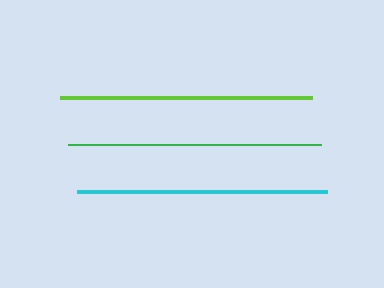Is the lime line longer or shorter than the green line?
The green line is longer than the lime line.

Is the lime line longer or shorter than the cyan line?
The lime line is longer than the cyan line.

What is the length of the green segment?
The green segment is approximately 254 pixels long.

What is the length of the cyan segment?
The cyan segment is approximately 250 pixels long.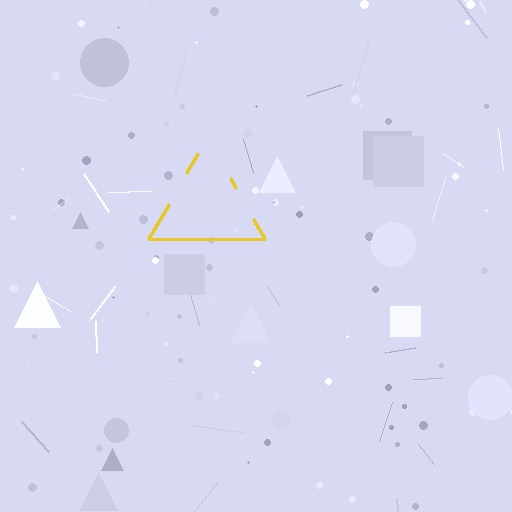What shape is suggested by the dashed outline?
The dashed outline suggests a triangle.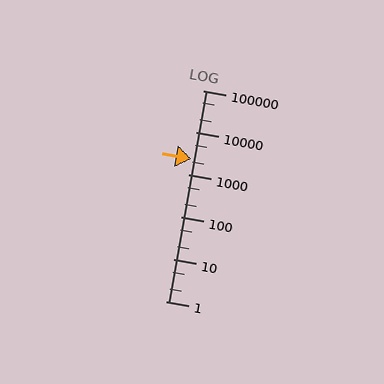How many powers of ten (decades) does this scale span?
The scale spans 5 decades, from 1 to 100000.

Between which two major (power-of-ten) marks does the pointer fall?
The pointer is between 1000 and 10000.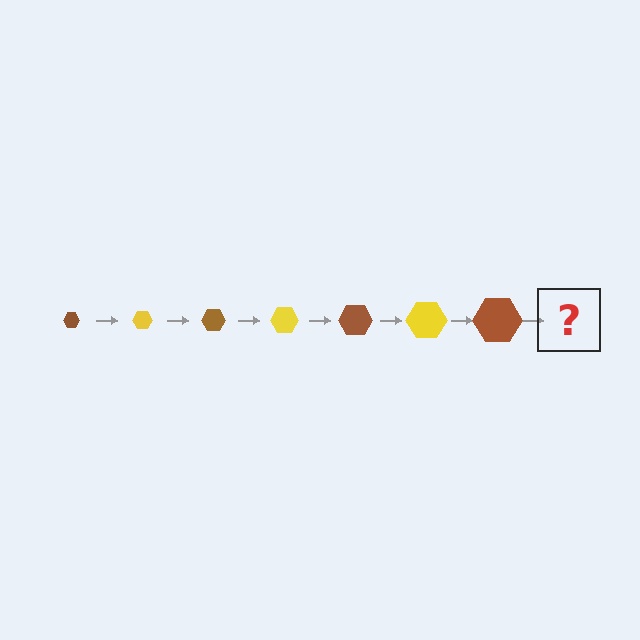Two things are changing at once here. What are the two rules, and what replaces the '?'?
The two rules are that the hexagon grows larger each step and the color cycles through brown and yellow. The '?' should be a yellow hexagon, larger than the previous one.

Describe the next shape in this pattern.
It should be a yellow hexagon, larger than the previous one.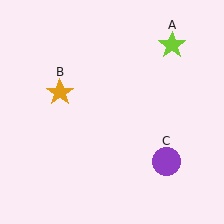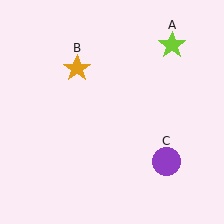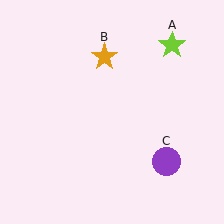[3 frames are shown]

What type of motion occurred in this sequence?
The orange star (object B) rotated clockwise around the center of the scene.